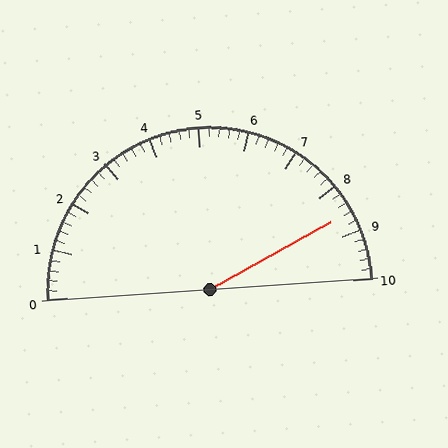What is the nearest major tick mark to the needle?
The nearest major tick mark is 9.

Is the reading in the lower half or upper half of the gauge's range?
The reading is in the upper half of the range (0 to 10).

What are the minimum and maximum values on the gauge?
The gauge ranges from 0 to 10.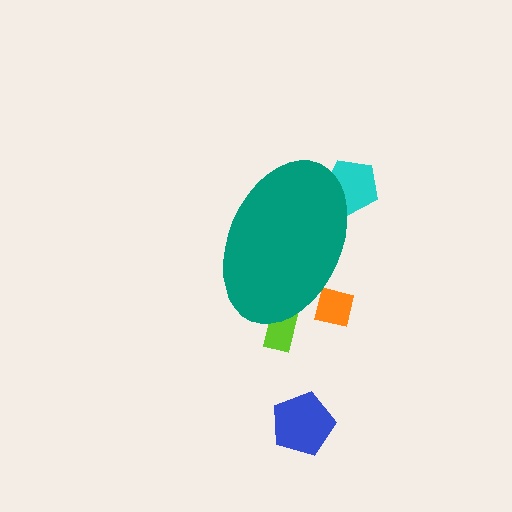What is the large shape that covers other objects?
A teal ellipse.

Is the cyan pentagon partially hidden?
Yes, the cyan pentagon is partially hidden behind the teal ellipse.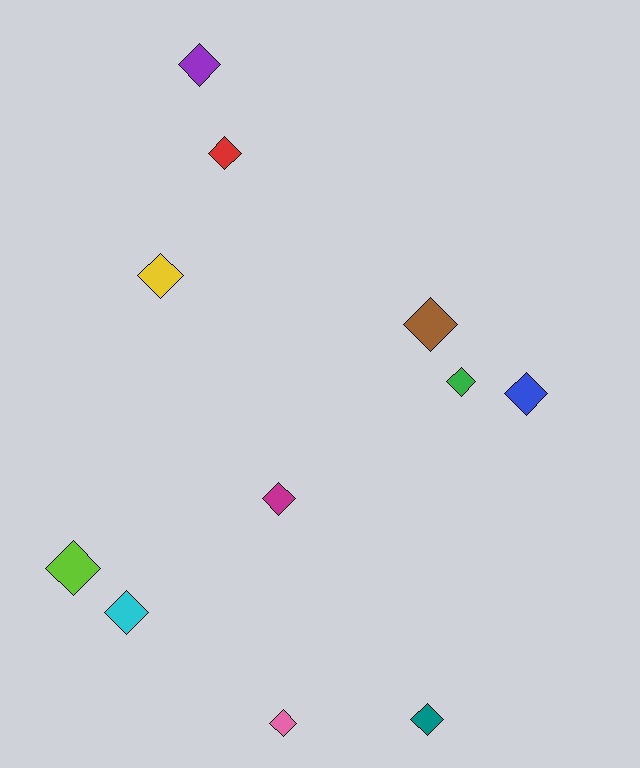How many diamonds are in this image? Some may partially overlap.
There are 11 diamonds.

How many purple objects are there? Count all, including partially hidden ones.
There is 1 purple object.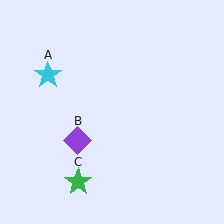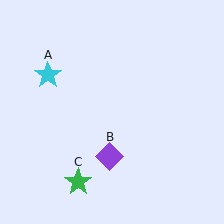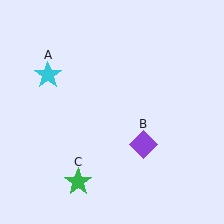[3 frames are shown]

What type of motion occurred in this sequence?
The purple diamond (object B) rotated counterclockwise around the center of the scene.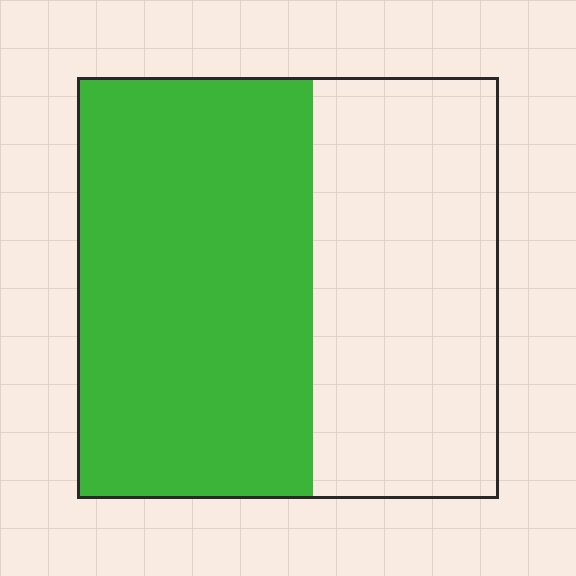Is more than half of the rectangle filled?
Yes.